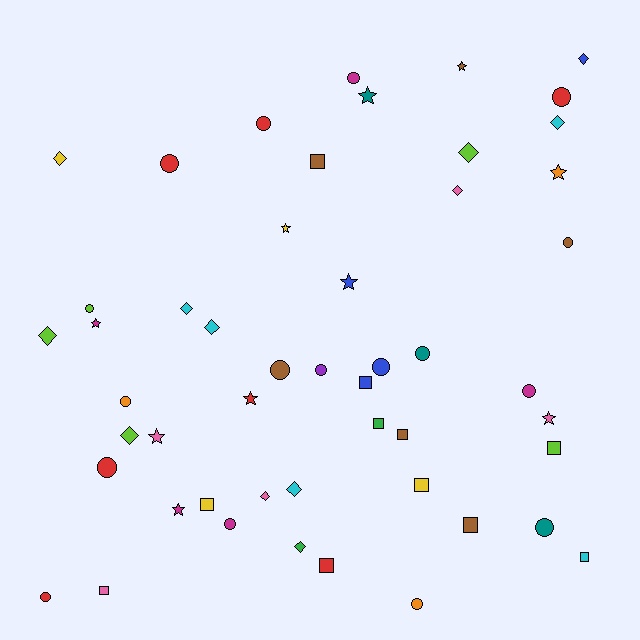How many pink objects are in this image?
There are 5 pink objects.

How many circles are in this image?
There are 17 circles.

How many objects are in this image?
There are 50 objects.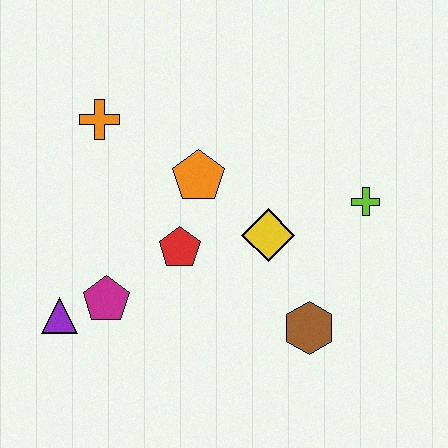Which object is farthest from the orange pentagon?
The purple triangle is farthest from the orange pentagon.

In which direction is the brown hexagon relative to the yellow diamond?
The brown hexagon is below the yellow diamond.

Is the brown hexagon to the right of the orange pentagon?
Yes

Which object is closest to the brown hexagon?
The yellow diamond is closest to the brown hexagon.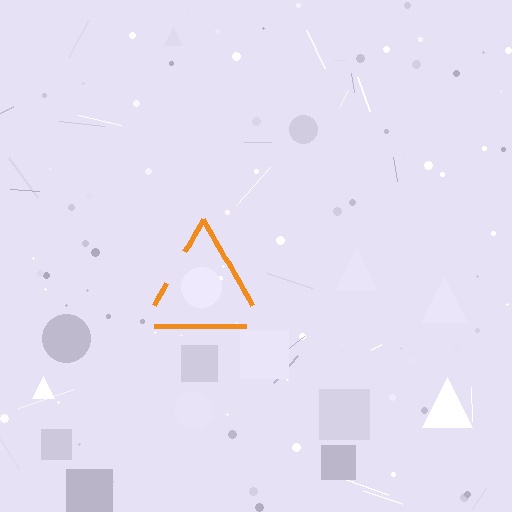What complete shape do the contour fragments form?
The contour fragments form a triangle.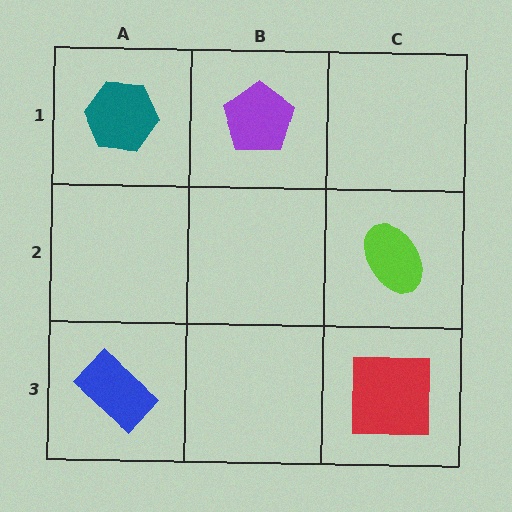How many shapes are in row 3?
2 shapes.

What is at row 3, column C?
A red square.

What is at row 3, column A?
A blue rectangle.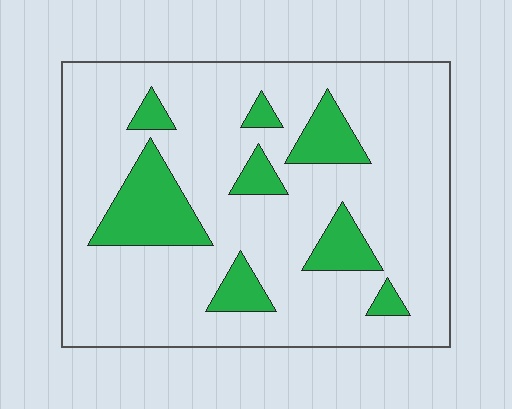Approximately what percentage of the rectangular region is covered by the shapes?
Approximately 20%.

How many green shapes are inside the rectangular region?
8.